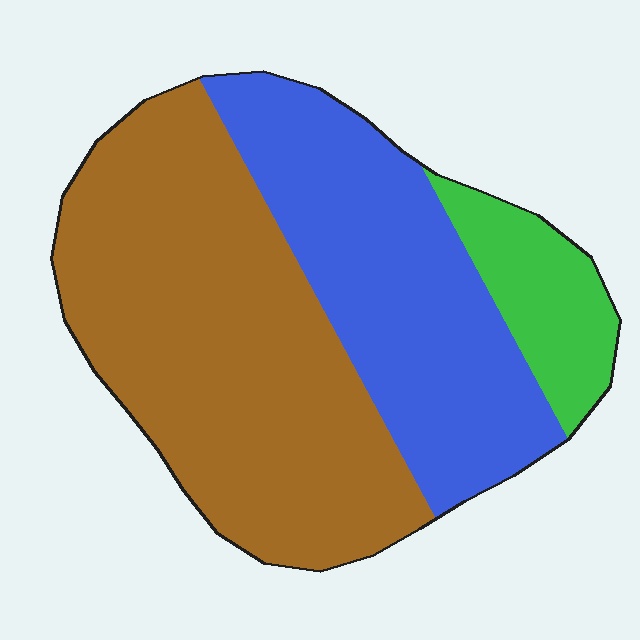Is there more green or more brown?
Brown.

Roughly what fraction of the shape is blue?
Blue covers about 35% of the shape.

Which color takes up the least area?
Green, at roughly 10%.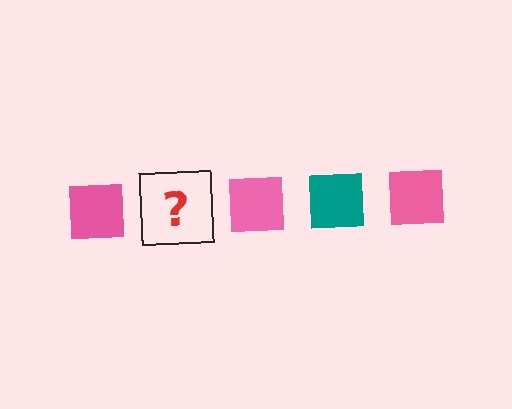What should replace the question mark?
The question mark should be replaced with a teal square.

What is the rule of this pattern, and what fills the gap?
The rule is that the pattern cycles through pink, teal squares. The gap should be filled with a teal square.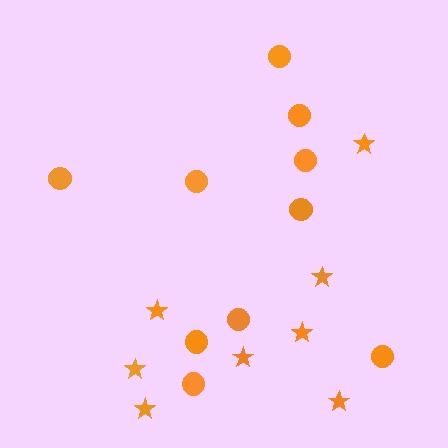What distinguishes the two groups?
There are 2 groups: one group of stars (8) and one group of circles (10).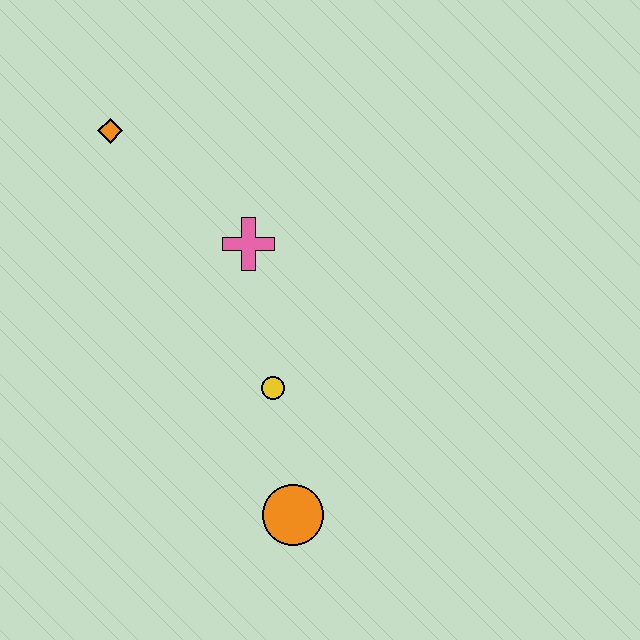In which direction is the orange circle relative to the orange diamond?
The orange circle is below the orange diamond.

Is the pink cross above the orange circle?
Yes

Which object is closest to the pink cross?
The yellow circle is closest to the pink cross.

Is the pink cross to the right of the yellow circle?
No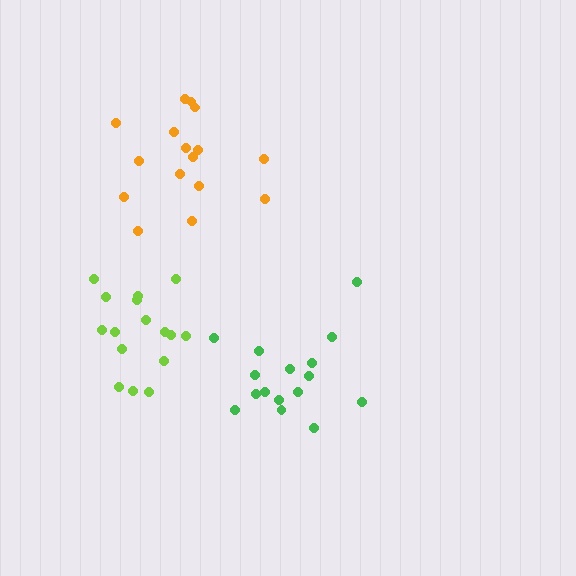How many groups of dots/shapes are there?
There are 3 groups.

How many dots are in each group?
Group 1: 16 dots, Group 2: 16 dots, Group 3: 16 dots (48 total).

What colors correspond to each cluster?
The clusters are colored: lime, orange, green.